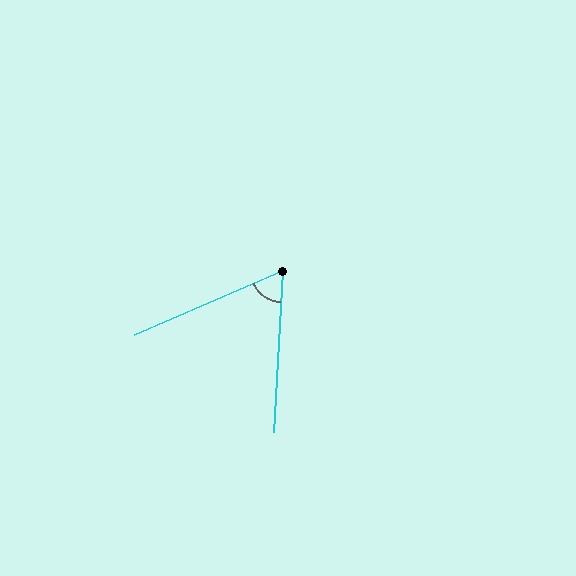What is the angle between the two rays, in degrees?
Approximately 64 degrees.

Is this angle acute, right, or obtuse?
It is acute.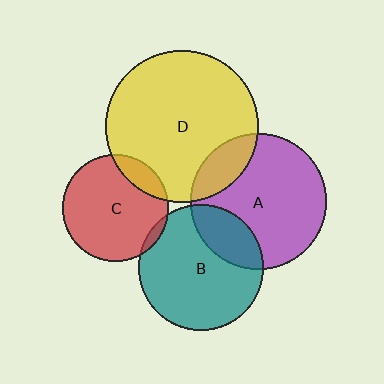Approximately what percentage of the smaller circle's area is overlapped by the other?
Approximately 5%.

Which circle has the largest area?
Circle D (yellow).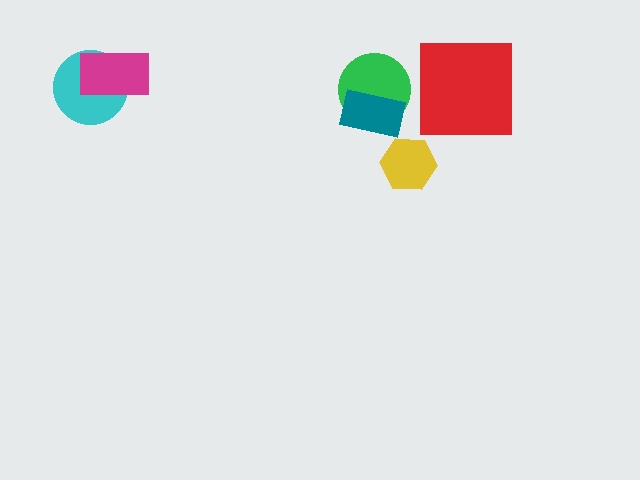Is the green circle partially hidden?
Yes, it is partially covered by another shape.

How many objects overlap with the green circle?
1 object overlaps with the green circle.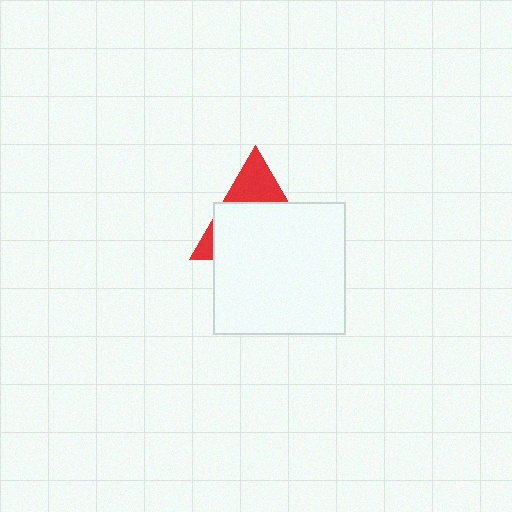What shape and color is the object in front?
The object in front is a white rectangle.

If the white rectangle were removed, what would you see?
You would see the complete red triangle.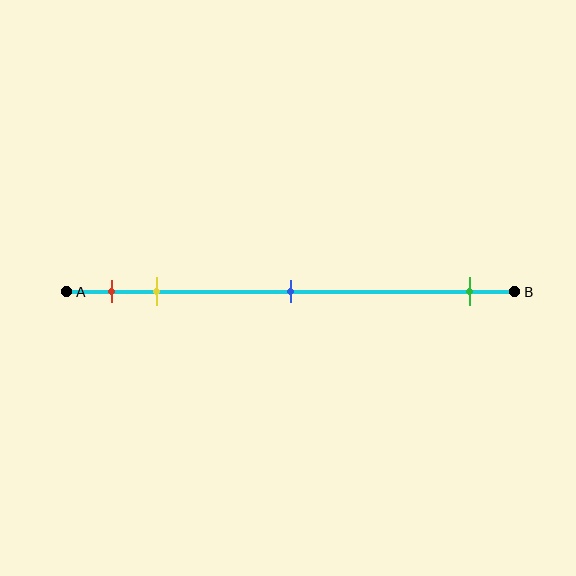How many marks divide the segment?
There are 4 marks dividing the segment.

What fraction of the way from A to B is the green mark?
The green mark is approximately 90% (0.9) of the way from A to B.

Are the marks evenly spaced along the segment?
No, the marks are not evenly spaced.